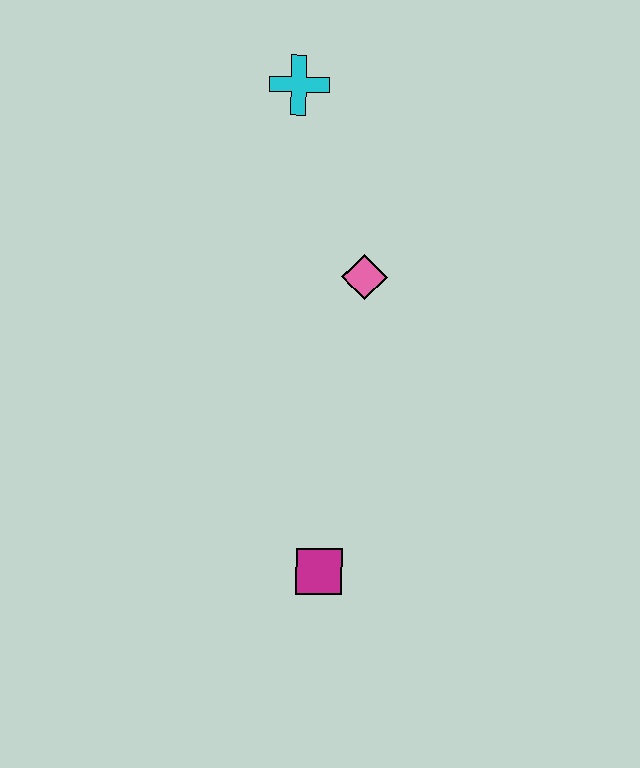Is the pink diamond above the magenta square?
Yes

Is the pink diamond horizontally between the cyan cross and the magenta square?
No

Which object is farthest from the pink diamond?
The magenta square is farthest from the pink diamond.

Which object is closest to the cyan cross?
The pink diamond is closest to the cyan cross.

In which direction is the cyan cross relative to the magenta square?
The cyan cross is above the magenta square.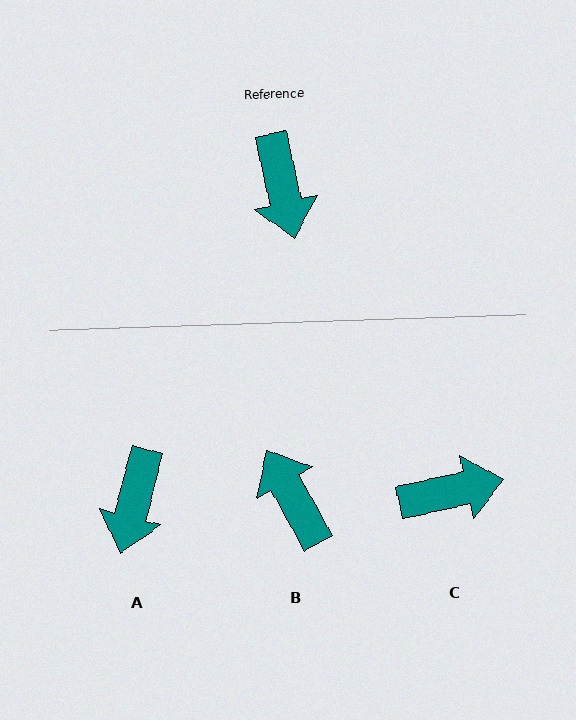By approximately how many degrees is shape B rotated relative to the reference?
Approximately 163 degrees clockwise.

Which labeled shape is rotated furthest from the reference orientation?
B, about 163 degrees away.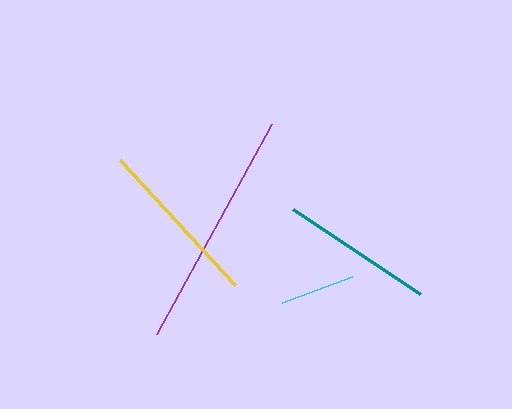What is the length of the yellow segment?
The yellow segment is approximately 169 pixels long.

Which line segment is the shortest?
The cyan line is the shortest at approximately 75 pixels.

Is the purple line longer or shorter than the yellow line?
The purple line is longer than the yellow line.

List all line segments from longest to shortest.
From longest to shortest: purple, yellow, teal, cyan.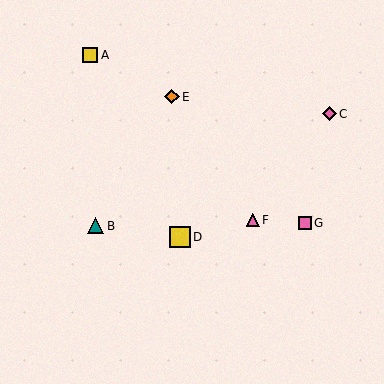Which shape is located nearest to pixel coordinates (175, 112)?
The orange diamond (labeled E) at (172, 97) is nearest to that location.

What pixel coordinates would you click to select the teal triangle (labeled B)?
Click at (96, 226) to select the teal triangle B.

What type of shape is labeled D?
Shape D is a yellow square.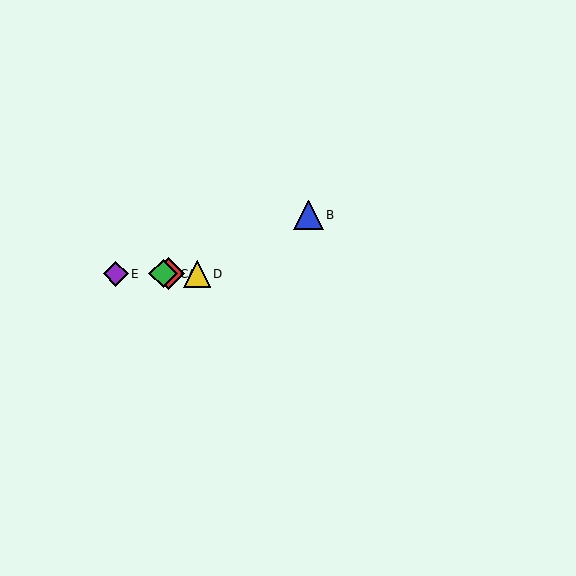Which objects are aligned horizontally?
Objects A, C, D, E are aligned horizontally.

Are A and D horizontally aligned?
Yes, both are at y≈274.